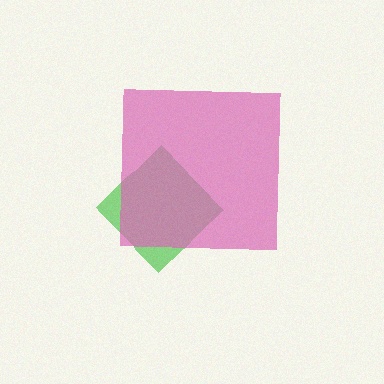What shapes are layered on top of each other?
The layered shapes are: a green diamond, a pink square.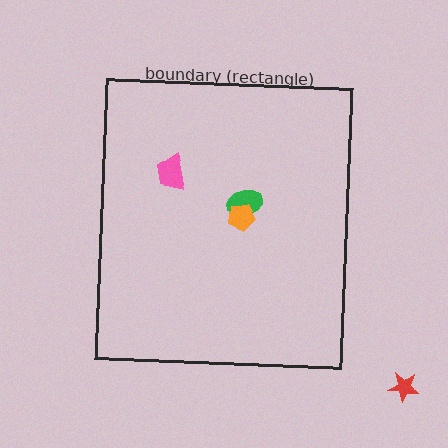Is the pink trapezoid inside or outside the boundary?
Inside.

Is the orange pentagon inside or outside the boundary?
Inside.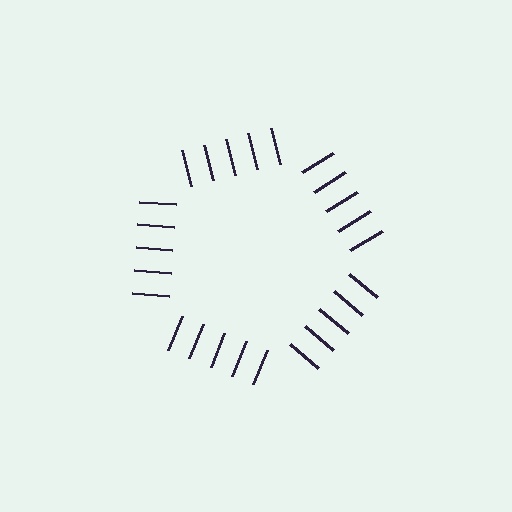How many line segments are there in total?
25 — 5 along each of the 5 edges.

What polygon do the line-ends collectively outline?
An illusory pentagon — the line segments terminate on its edges but no continuous stroke is drawn.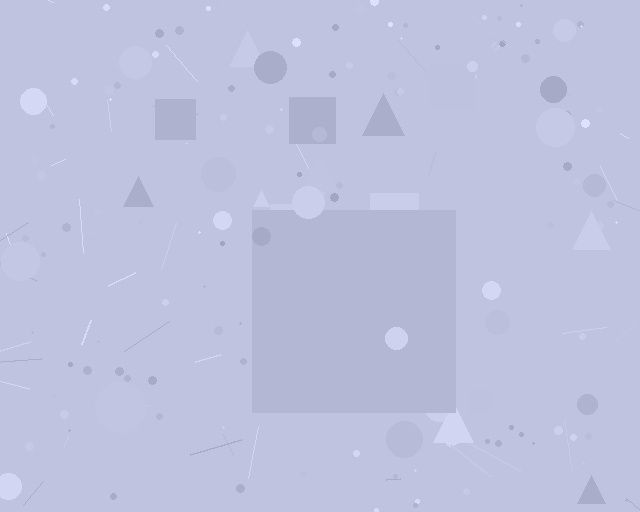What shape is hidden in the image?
A square is hidden in the image.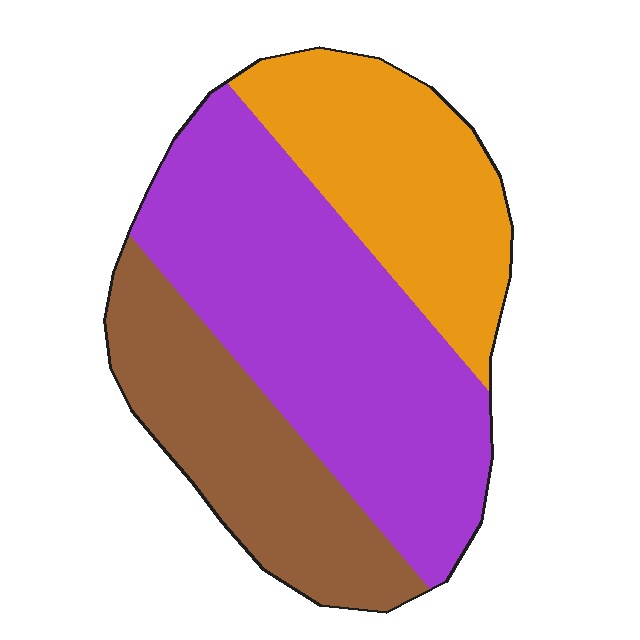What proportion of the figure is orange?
Orange takes up about one quarter (1/4) of the figure.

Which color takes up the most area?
Purple, at roughly 45%.